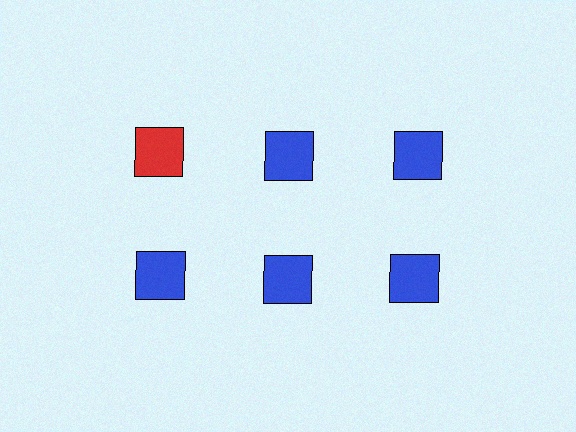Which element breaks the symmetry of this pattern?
The red square in the top row, leftmost column breaks the symmetry. All other shapes are blue squares.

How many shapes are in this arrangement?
There are 6 shapes arranged in a grid pattern.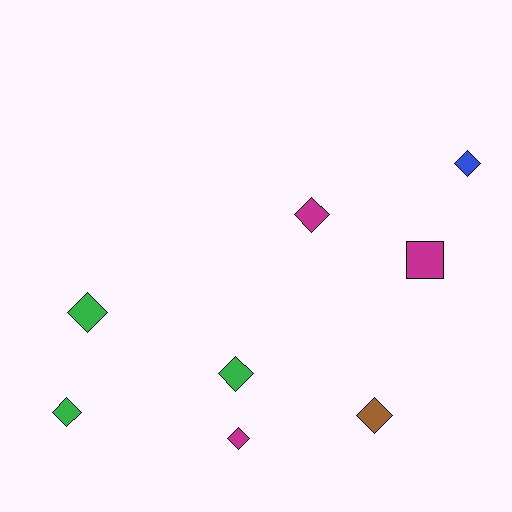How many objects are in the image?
There are 8 objects.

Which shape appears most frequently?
Diamond, with 7 objects.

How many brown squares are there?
There are no brown squares.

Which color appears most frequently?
Green, with 3 objects.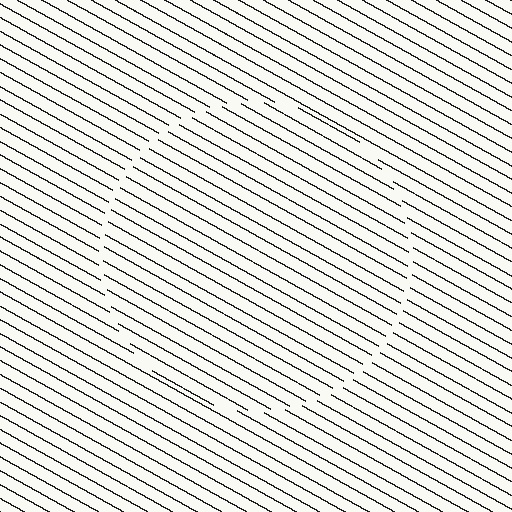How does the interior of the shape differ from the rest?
The interior of the shape contains the same grating, shifted by half a period — the contour is defined by the phase discontinuity where line-ends from the inner and outer gratings abut.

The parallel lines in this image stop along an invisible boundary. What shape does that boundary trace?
An illusory circle. The interior of the shape contains the same grating, shifted by half a period — the contour is defined by the phase discontinuity where line-ends from the inner and outer gratings abut.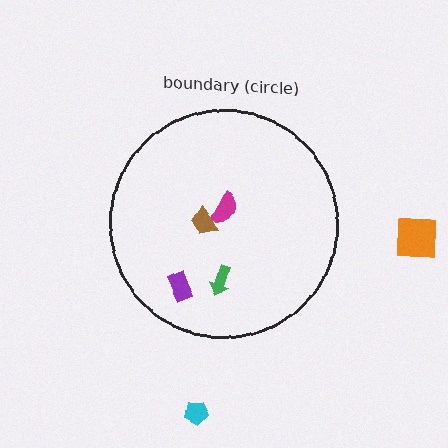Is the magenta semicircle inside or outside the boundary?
Inside.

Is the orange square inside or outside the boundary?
Outside.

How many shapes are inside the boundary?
4 inside, 2 outside.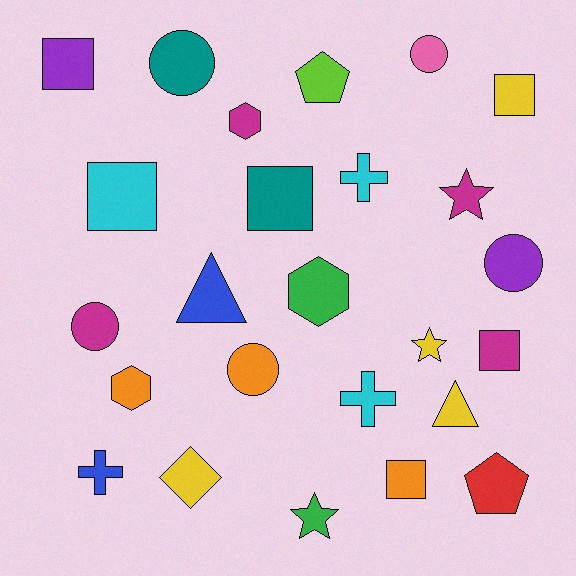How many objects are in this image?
There are 25 objects.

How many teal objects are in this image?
There are 2 teal objects.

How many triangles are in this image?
There are 2 triangles.